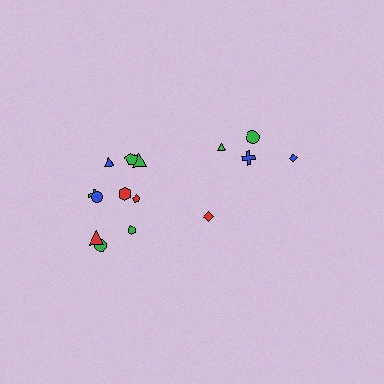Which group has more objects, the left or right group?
The left group.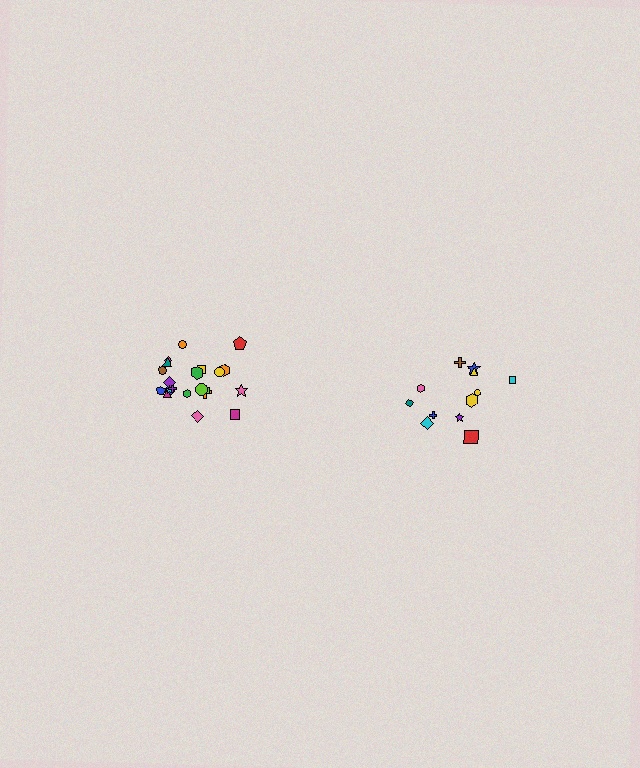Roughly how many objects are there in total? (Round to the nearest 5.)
Roughly 35 objects in total.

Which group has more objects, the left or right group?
The left group.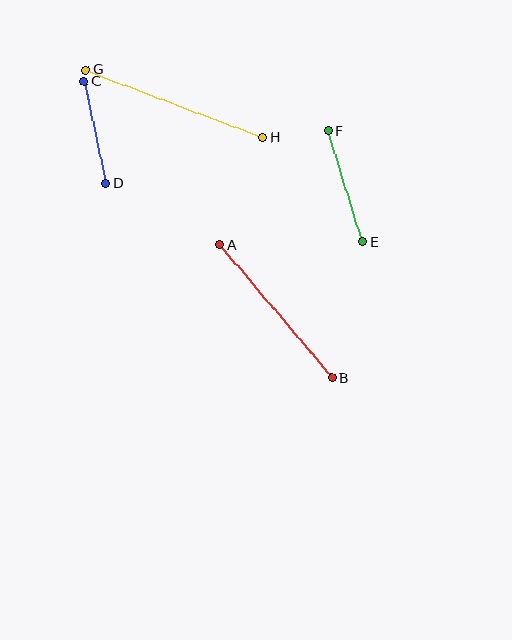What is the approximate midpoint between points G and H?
The midpoint is at approximately (174, 104) pixels.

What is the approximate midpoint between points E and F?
The midpoint is at approximately (345, 186) pixels.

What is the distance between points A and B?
The distance is approximately 174 pixels.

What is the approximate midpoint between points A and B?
The midpoint is at approximately (276, 311) pixels.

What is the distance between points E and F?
The distance is approximately 116 pixels.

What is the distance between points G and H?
The distance is approximately 190 pixels.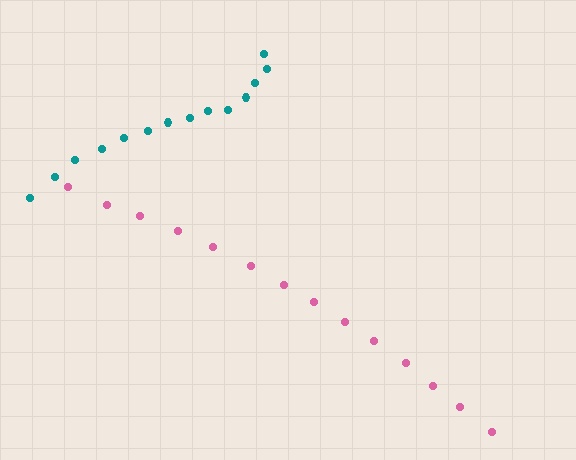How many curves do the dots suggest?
There are 2 distinct paths.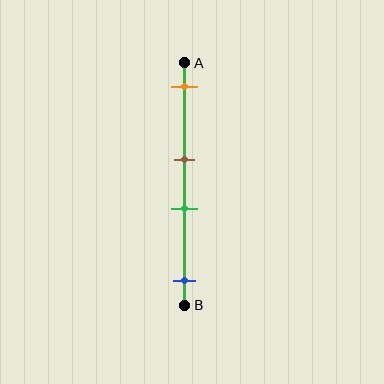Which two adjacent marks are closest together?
The brown and green marks are the closest adjacent pair.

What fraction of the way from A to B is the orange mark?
The orange mark is approximately 10% (0.1) of the way from A to B.